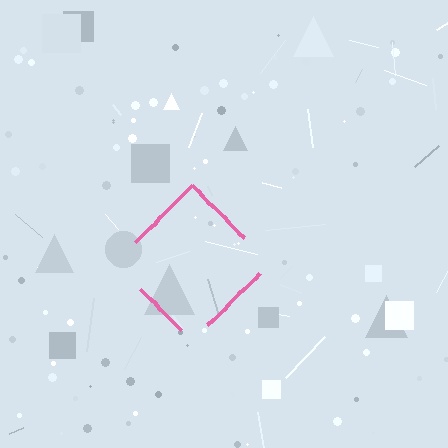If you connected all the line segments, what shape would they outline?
They would outline a diamond.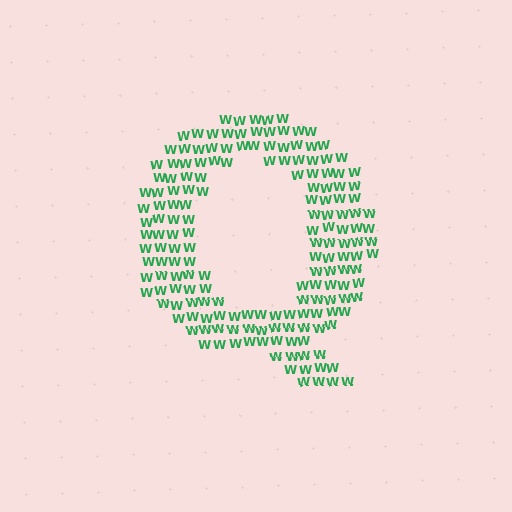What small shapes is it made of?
It is made of small letter W's.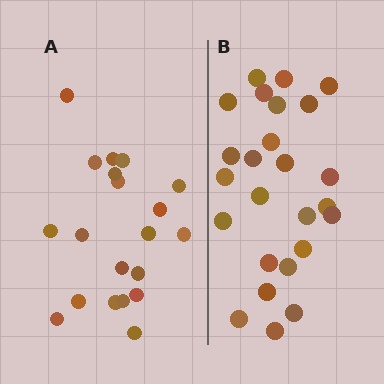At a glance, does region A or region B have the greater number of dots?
Region B (the right region) has more dots.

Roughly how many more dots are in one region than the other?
Region B has about 5 more dots than region A.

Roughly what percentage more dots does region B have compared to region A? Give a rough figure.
About 25% more.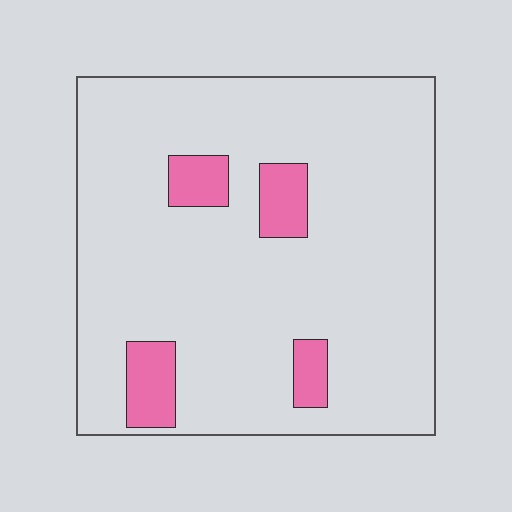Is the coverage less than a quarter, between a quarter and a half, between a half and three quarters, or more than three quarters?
Less than a quarter.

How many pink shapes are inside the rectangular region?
4.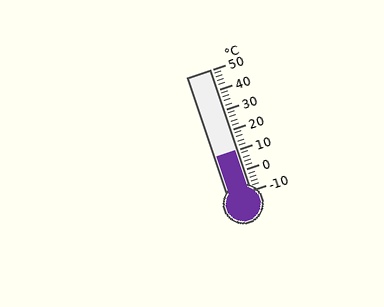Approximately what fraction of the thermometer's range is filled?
The thermometer is filled to approximately 35% of its range.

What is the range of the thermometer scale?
The thermometer scale ranges from -10°C to 50°C.